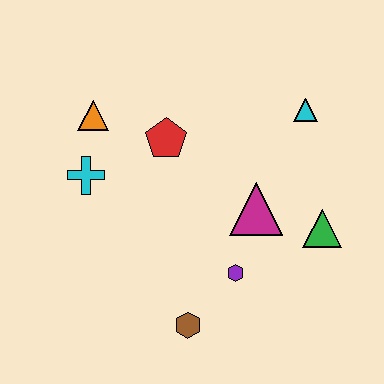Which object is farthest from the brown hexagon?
The cyan triangle is farthest from the brown hexagon.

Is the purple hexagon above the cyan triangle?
No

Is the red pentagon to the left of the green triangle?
Yes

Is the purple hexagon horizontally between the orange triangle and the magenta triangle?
Yes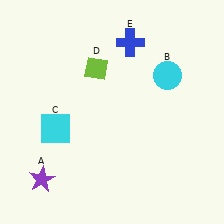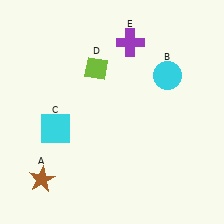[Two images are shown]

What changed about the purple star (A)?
In Image 1, A is purple. In Image 2, it changed to brown.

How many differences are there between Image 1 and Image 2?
There are 2 differences between the two images.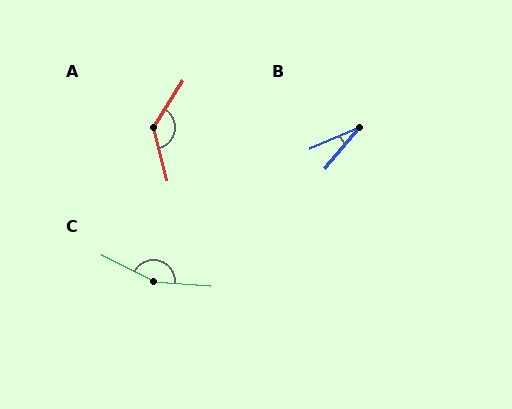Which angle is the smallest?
B, at approximately 27 degrees.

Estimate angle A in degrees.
Approximately 134 degrees.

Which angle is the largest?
C, at approximately 156 degrees.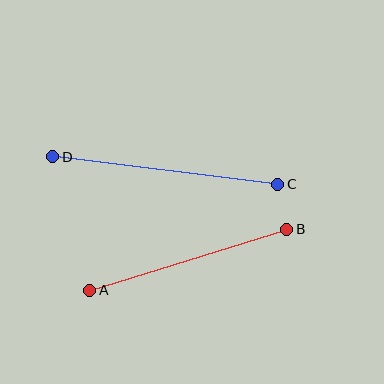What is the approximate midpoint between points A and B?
The midpoint is at approximately (188, 260) pixels.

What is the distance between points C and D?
The distance is approximately 227 pixels.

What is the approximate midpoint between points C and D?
The midpoint is at approximately (165, 170) pixels.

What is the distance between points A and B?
The distance is approximately 206 pixels.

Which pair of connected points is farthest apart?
Points C and D are farthest apart.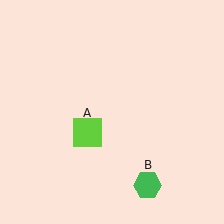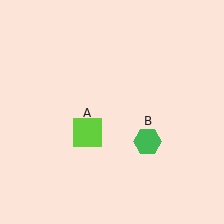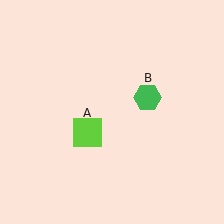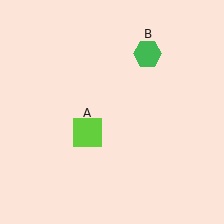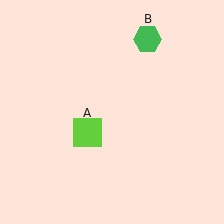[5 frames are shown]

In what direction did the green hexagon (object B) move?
The green hexagon (object B) moved up.